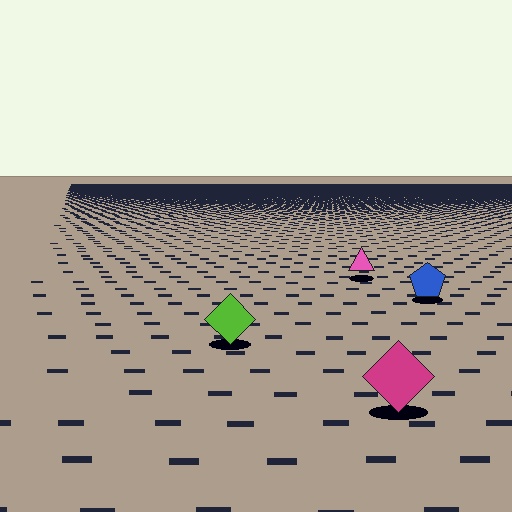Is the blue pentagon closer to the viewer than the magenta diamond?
No. The magenta diamond is closer — you can tell from the texture gradient: the ground texture is coarser near it.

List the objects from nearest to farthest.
From nearest to farthest: the magenta diamond, the lime diamond, the blue pentagon, the pink triangle.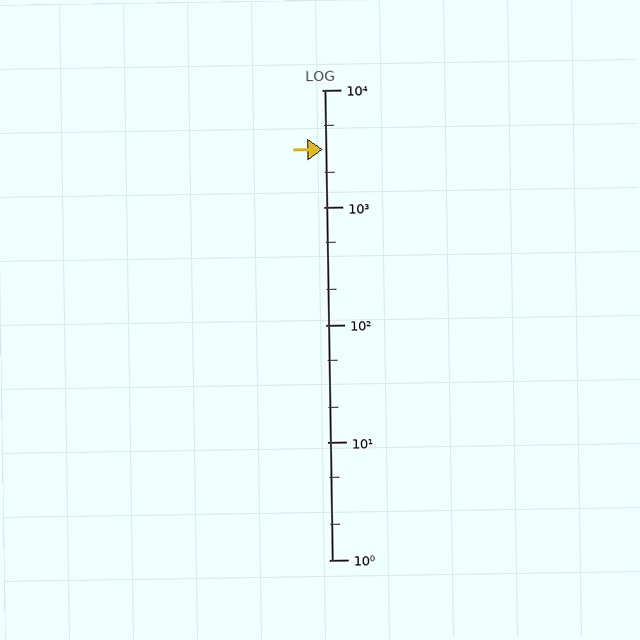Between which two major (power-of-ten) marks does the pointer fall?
The pointer is between 1000 and 10000.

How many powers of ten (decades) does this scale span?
The scale spans 4 decades, from 1 to 10000.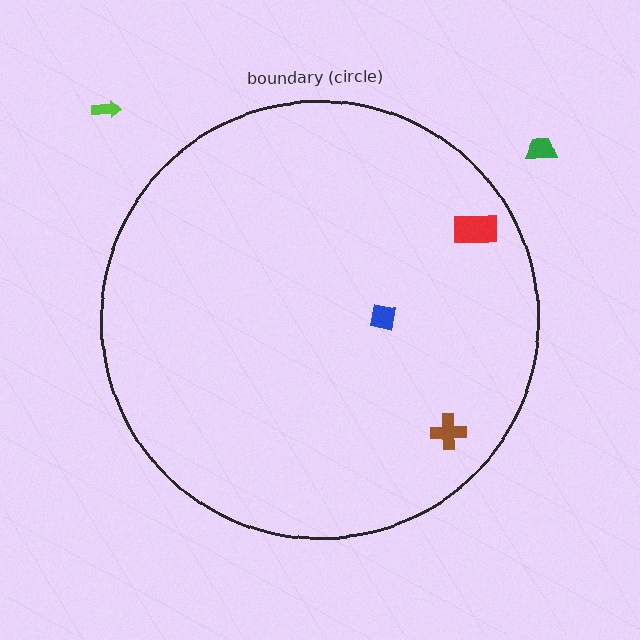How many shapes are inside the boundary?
3 inside, 2 outside.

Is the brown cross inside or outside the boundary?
Inside.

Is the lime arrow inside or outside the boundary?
Outside.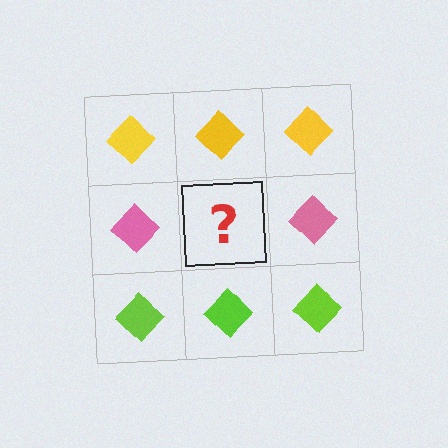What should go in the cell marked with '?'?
The missing cell should contain a pink diamond.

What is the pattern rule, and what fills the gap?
The rule is that each row has a consistent color. The gap should be filled with a pink diamond.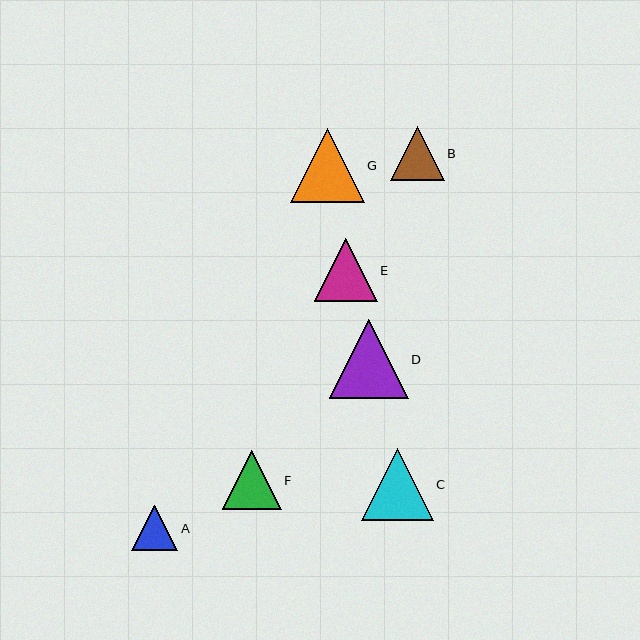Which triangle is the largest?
Triangle D is the largest with a size of approximately 79 pixels.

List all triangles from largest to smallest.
From largest to smallest: D, G, C, E, F, B, A.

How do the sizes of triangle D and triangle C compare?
Triangle D and triangle C are approximately the same size.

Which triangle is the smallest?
Triangle A is the smallest with a size of approximately 46 pixels.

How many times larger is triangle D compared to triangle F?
Triangle D is approximately 1.3 times the size of triangle F.